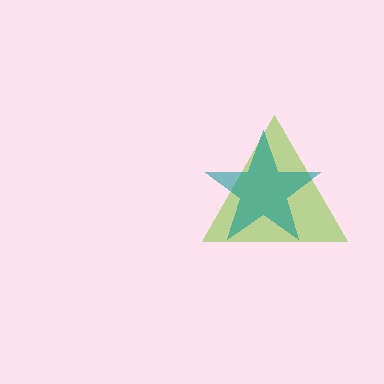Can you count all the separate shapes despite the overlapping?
Yes, there are 2 separate shapes.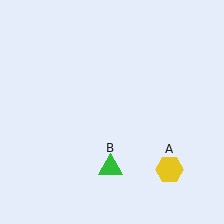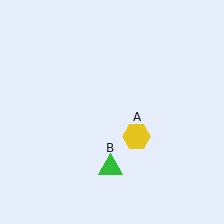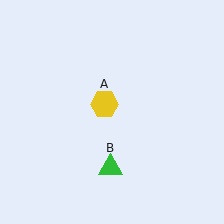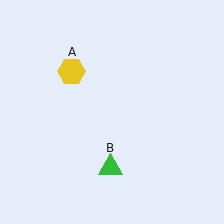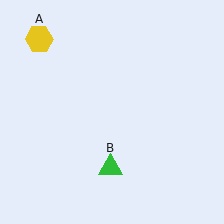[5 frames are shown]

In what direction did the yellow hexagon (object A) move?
The yellow hexagon (object A) moved up and to the left.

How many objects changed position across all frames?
1 object changed position: yellow hexagon (object A).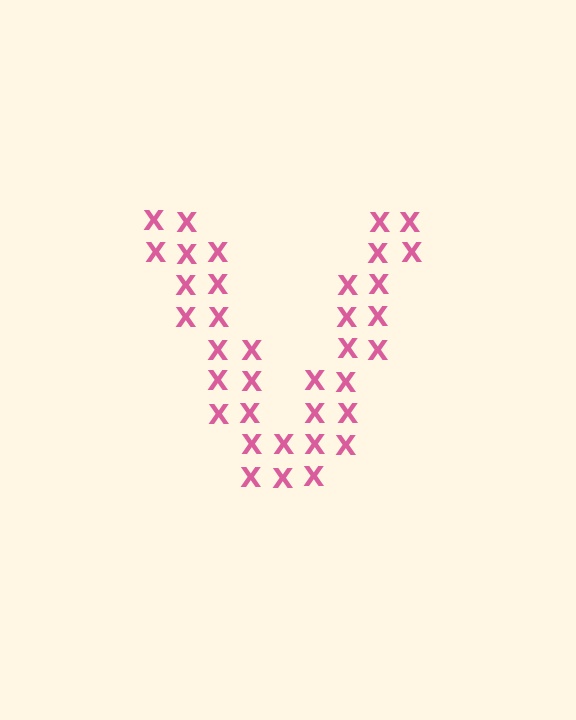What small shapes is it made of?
It is made of small letter X's.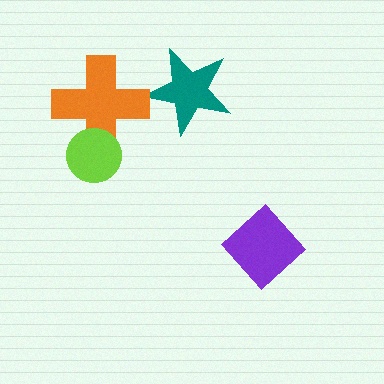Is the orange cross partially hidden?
Yes, it is partially covered by another shape.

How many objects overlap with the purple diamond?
0 objects overlap with the purple diamond.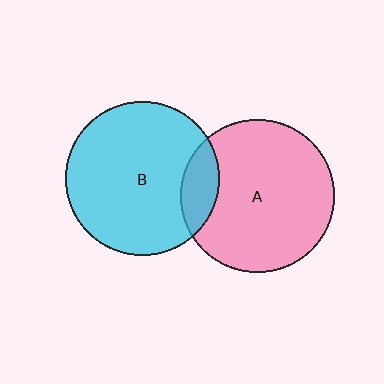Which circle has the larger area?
Circle B (cyan).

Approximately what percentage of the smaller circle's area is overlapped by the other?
Approximately 15%.